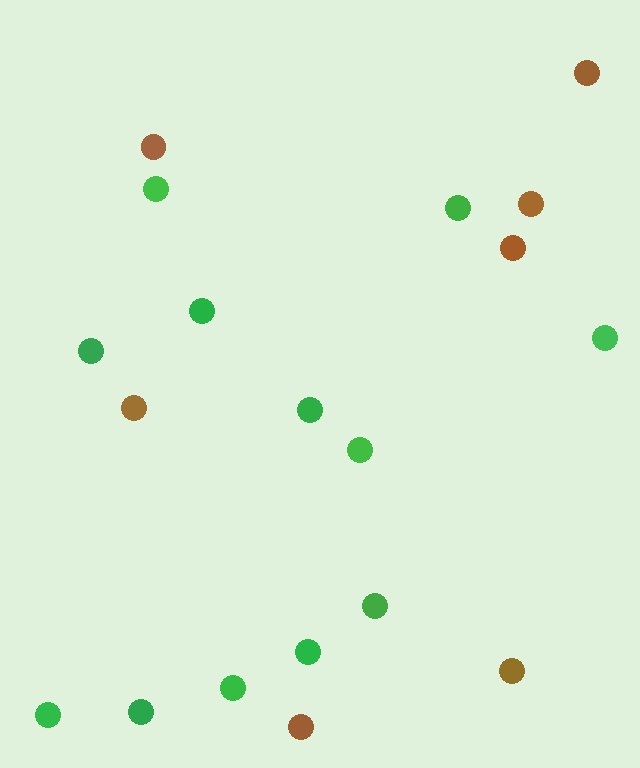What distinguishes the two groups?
There are 2 groups: one group of green circles (12) and one group of brown circles (7).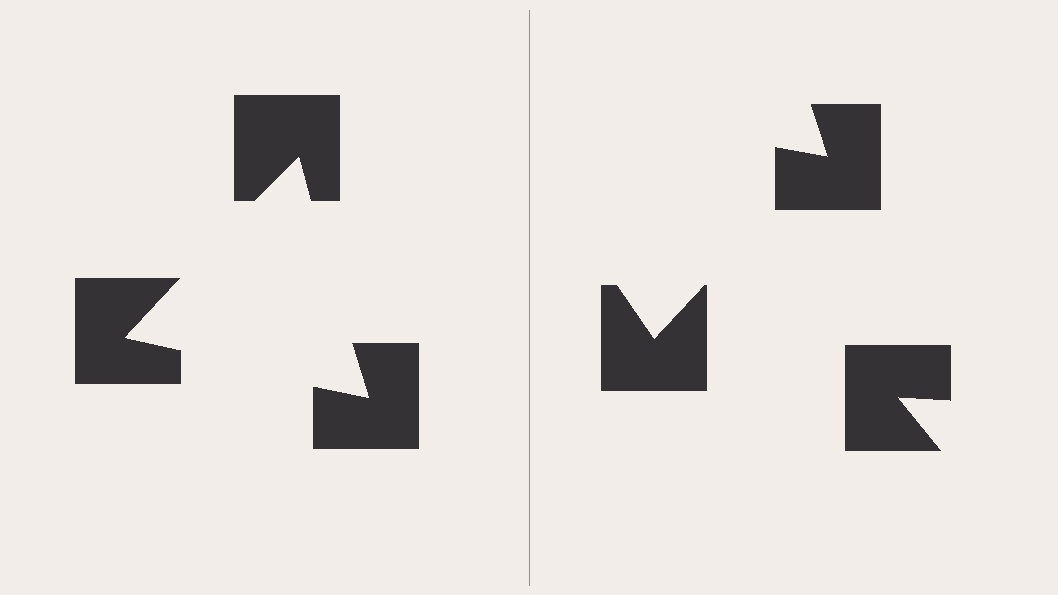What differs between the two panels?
The notched squares are positioned identically on both sides; only the wedge orientations differ. On the left they align to a triangle; on the right they are misaligned.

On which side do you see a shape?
An illusory triangle appears on the left side. On the right side the wedge cuts are rotated, so no coherent shape forms.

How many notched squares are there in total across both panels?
6 — 3 on each side.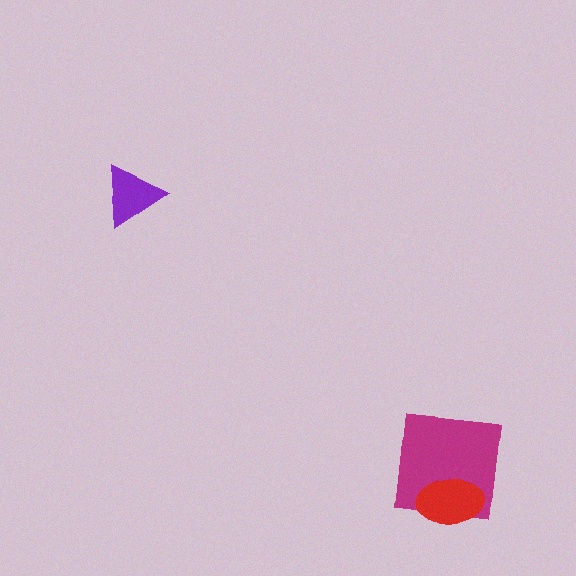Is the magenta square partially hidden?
Yes, it is partially covered by another shape.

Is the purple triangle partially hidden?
No, no other shape covers it.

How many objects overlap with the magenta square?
1 object overlaps with the magenta square.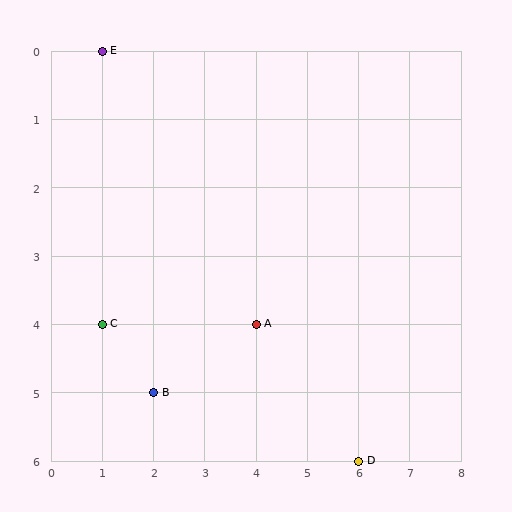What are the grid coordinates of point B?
Point B is at grid coordinates (2, 5).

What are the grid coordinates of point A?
Point A is at grid coordinates (4, 4).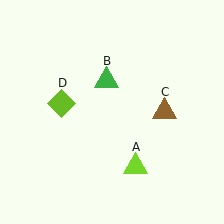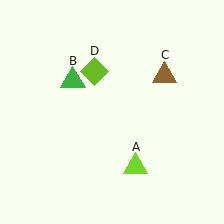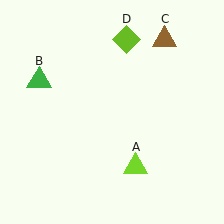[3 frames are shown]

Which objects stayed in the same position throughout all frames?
Lime triangle (object A) remained stationary.